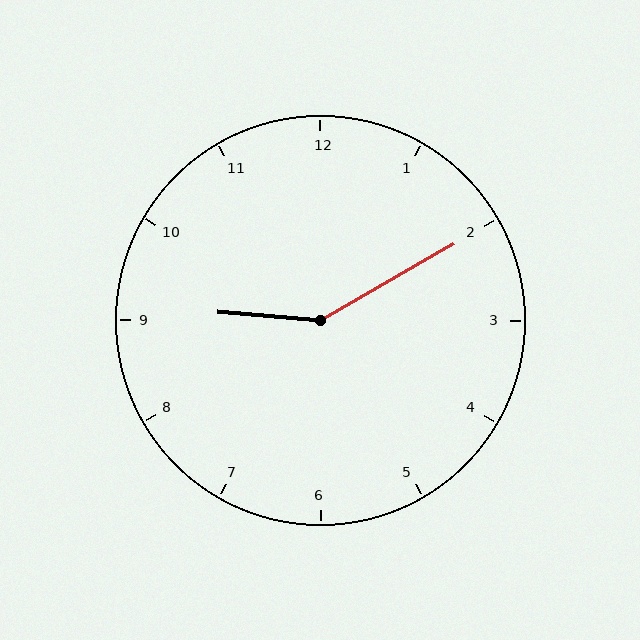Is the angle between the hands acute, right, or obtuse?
It is obtuse.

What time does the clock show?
9:10.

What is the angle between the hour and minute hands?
Approximately 145 degrees.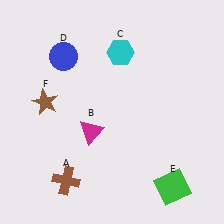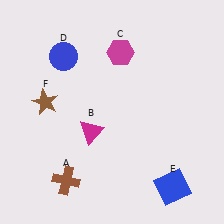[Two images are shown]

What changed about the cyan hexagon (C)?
In Image 1, C is cyan. In Image 2, it changed to magenta.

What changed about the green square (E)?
In Image 1, E is green. In Image 2, it changed to blue.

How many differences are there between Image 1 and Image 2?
There are 2 differences between the two images.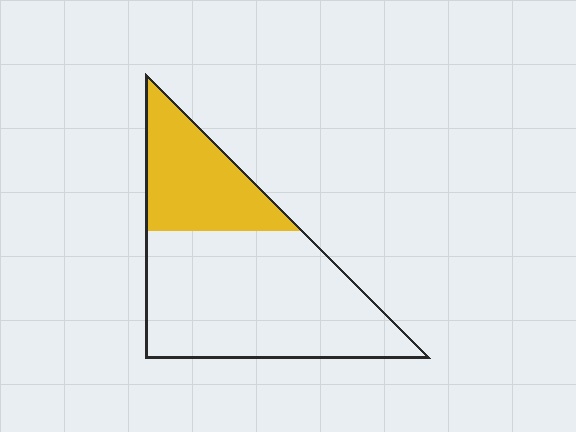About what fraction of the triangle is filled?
About one third (1/3).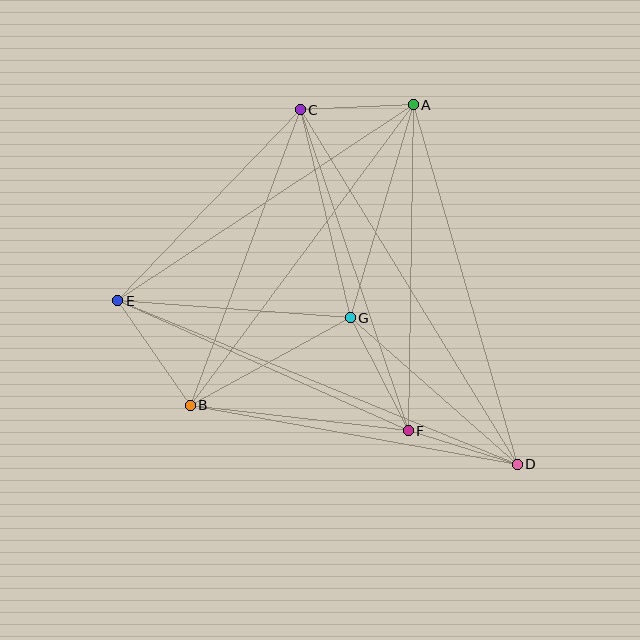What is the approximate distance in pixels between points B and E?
The distance between B and E is approximately 127 pixels.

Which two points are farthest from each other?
Points D and E are farthest from each other.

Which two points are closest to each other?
Points A and C are closest to each other.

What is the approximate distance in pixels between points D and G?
The distance between D and G is approximately 222 pixels.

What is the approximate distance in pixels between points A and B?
The distance between A and B is approximately 374 pixels.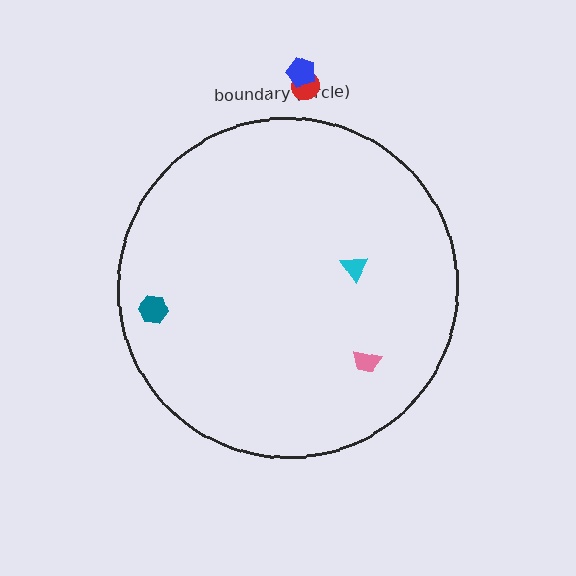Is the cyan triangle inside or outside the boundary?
Inside.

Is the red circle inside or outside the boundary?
Outside.